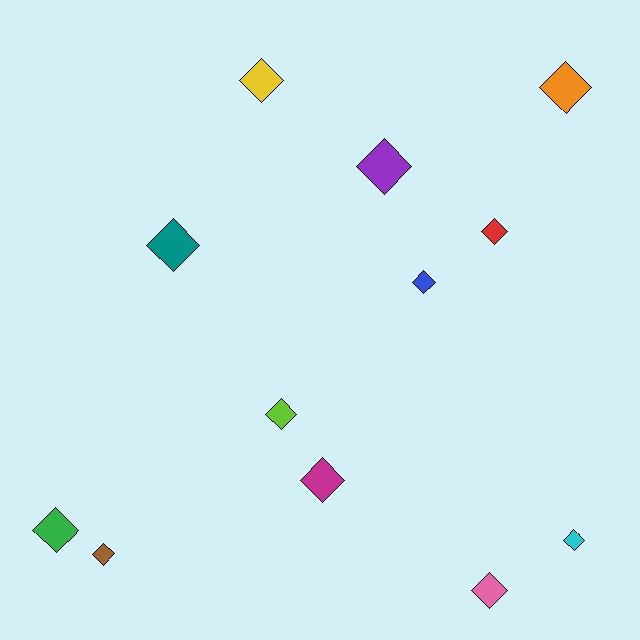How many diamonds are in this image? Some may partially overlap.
There are 12 diamonds.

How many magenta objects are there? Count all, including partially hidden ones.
There is 1 magenta object.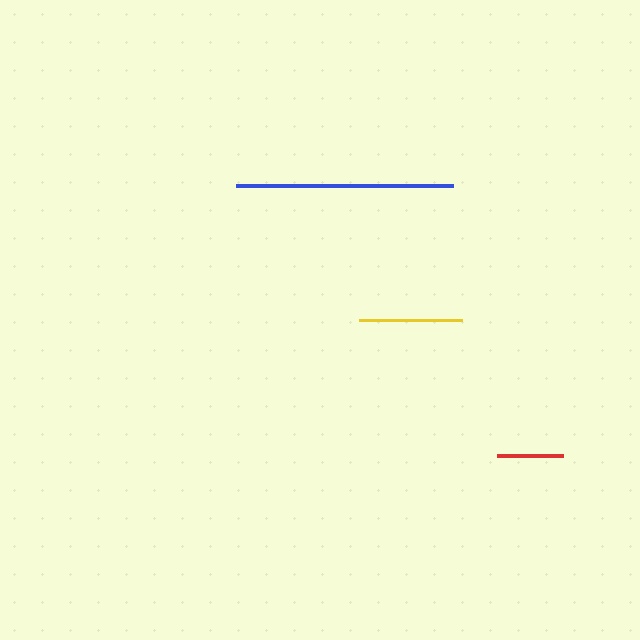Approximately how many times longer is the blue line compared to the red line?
The blue line is approximately 3.3 times the length of the red line.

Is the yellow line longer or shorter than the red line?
The yellow line is longer than the red line.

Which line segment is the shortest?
The red line is the shortest at approximately 66 pixels.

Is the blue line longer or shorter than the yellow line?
The blue line is longer than the yellow line.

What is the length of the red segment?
The red segment is approximately 66 pixels long.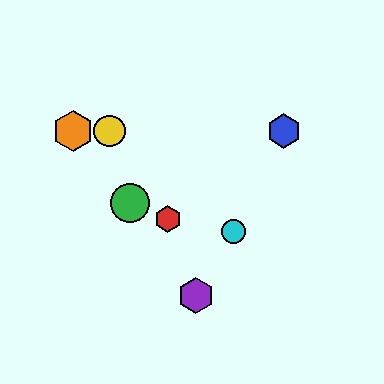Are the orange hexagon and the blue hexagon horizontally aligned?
Yes, both are at y≈131.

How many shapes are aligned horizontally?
3 shapes (the blue hexagon, the yellow circle, the orange hexagon) are aligned horizontally.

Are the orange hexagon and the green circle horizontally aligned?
No, the orange hexagon is at y≈131 and the green circle is at y≈203.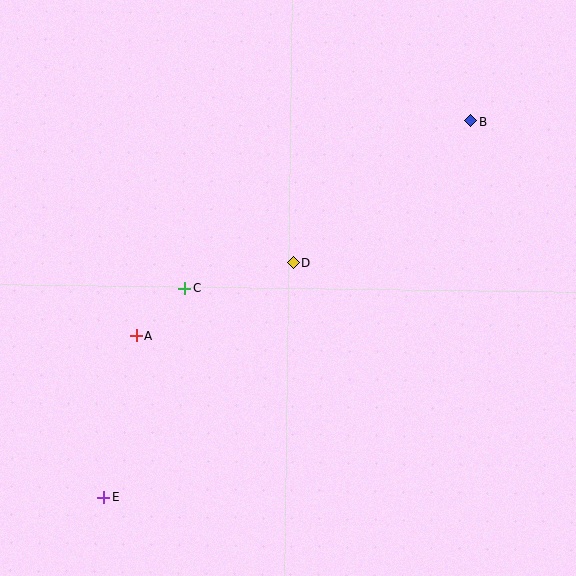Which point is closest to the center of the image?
Point D at (293, 263) is closest to the center.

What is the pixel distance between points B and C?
The distance between B and C is 331 pixels.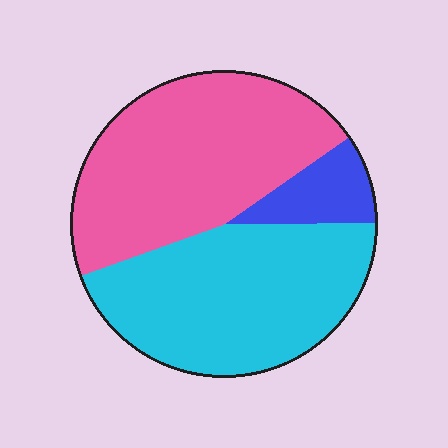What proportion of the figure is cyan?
Cyan covers about 45% of the figure.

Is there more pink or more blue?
Pink.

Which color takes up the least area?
Blue, at roughly 10%.